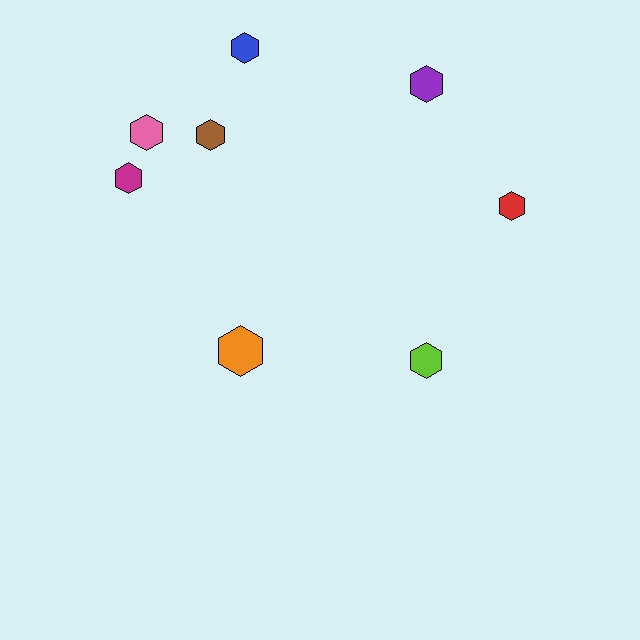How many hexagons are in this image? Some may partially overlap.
There are 8 hexagons.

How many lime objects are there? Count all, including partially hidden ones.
There is 1 lime object.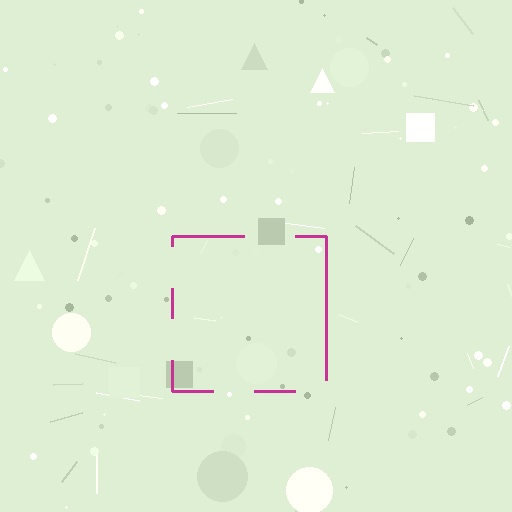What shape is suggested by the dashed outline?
The dashed outline suggests a square.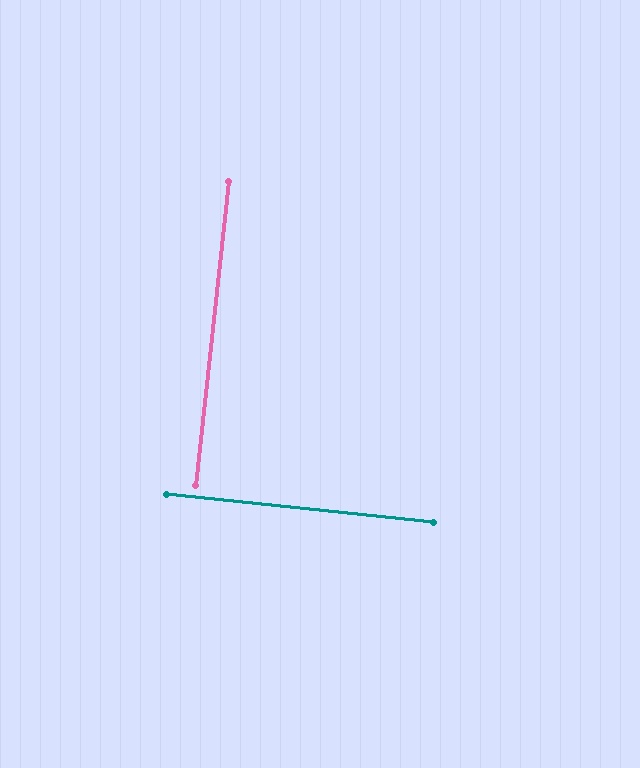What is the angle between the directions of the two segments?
Approximately 90 degrees.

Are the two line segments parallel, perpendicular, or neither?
Perpendicular — they meet at approximately 90°.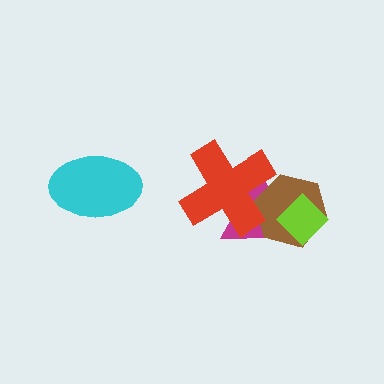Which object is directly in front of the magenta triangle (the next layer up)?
The brown hexagon is directly in front of the magenta triangle.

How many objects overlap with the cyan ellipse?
0 objects overlap with the cyan ellipse.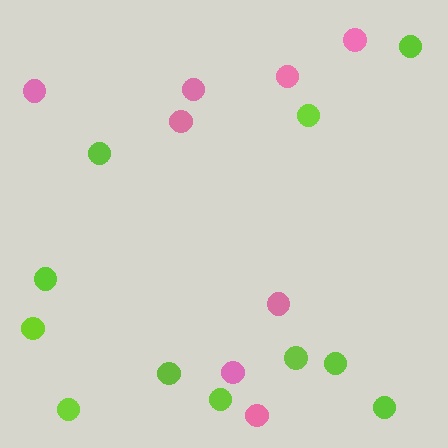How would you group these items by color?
There are 2 groups: one group of lime circles (11) and one group of pink circles (8).